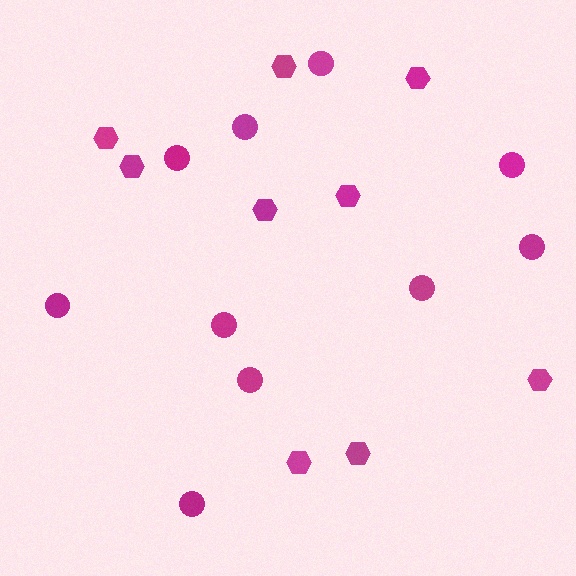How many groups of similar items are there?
There are 2 groups: one group of hexagons (9) and one group of circles (10).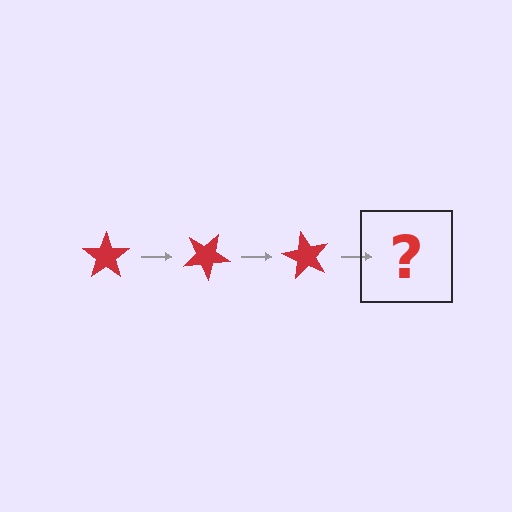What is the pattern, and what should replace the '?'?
The pattern is that the star rotates 30 degrees each step. The '?' should be a red star rotated 90 degrees.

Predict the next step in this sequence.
The next step is a red star rotated 90 degrees.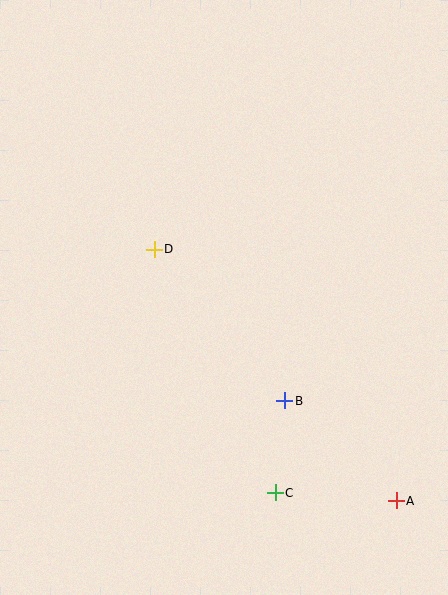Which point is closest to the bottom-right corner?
Point A is closest to the bottom-right corner.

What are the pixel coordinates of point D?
Point D is at (154, 249).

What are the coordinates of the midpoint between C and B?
The midpoint between C and B is at (280, 447).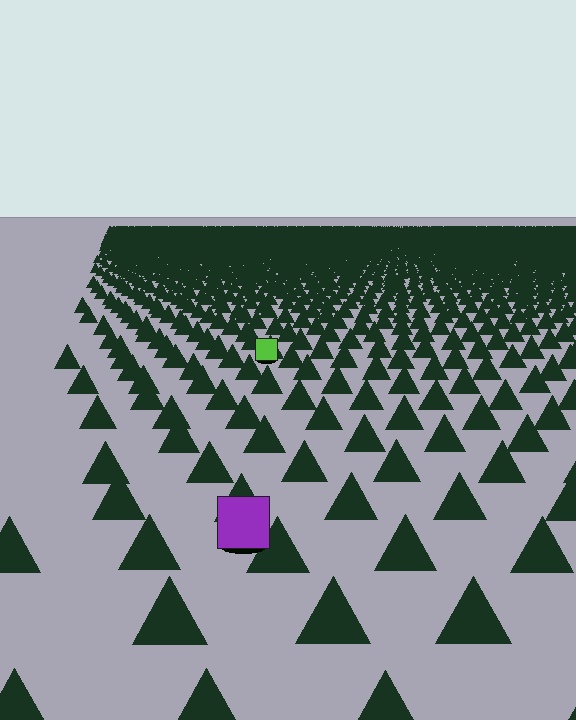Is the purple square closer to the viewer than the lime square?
Yes. The purple square is closer — you can tell from the texture gradient: the ground texture is coarser near it.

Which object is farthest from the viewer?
The lime square is farthest from the viewer. It appears smaller and the ground texture around it is denser.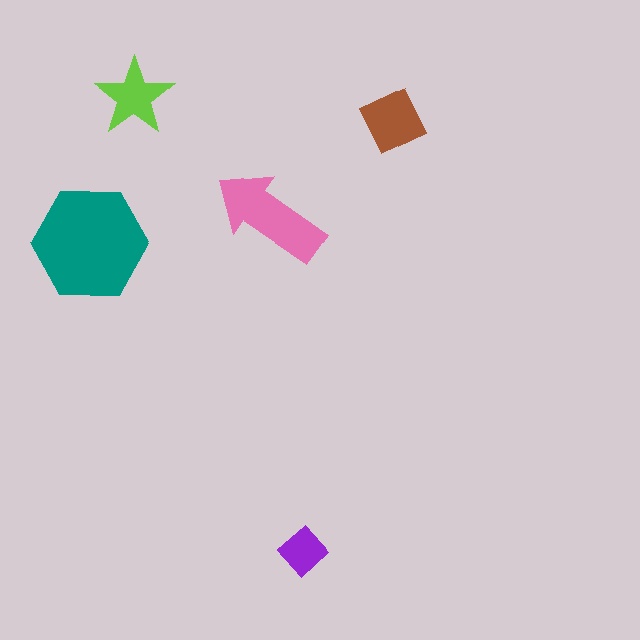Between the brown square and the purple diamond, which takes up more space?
The brown square.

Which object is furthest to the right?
The brown square is rightmost.